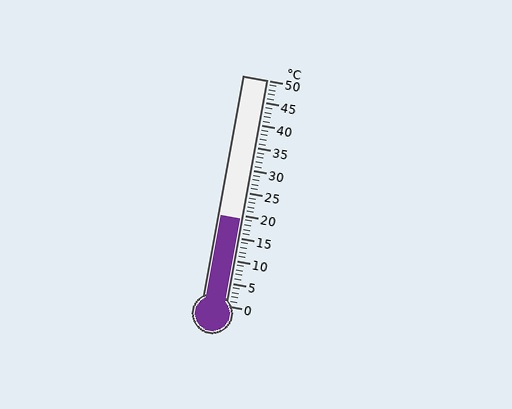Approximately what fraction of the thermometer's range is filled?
The thermometer is filled to approximately 40% of its range.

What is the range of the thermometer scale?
The thermometer scale ranges from 0°C to 50°C.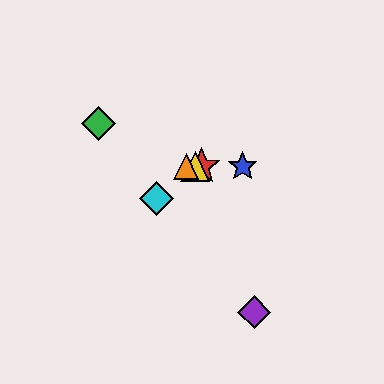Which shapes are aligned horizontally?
The red star, the blue star, the yellow triangle, the orange triangle are aligned horizontally.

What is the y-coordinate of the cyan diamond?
The cyan diamond is at y≈198.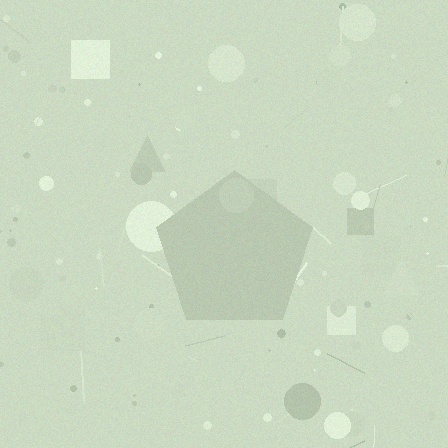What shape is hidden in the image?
A pentagon is hidden in the image.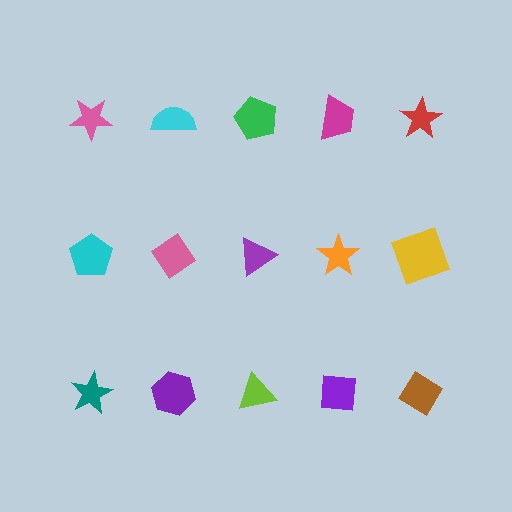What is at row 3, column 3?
A lime triangle.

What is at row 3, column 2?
A purple hexagon.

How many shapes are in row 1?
5 shapes.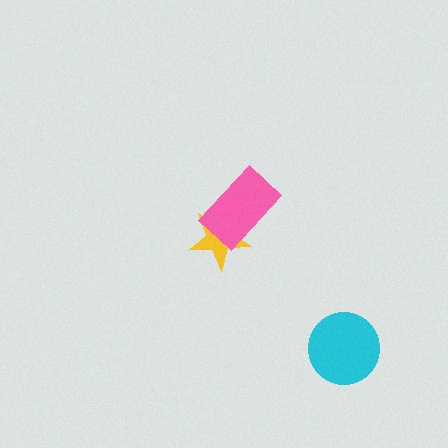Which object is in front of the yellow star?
The pink rectangle is in front of the yellow star.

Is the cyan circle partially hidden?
No, no other shape covers it.